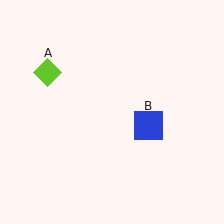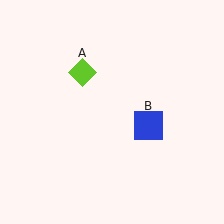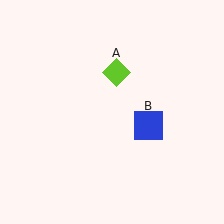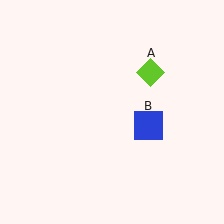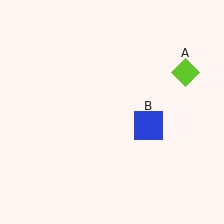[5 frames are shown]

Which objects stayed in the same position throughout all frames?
Blue square (object B) remained stationary.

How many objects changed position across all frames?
1 object changed position: lime diamond (object A).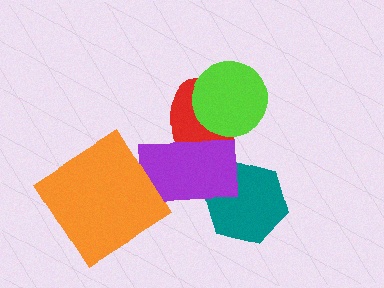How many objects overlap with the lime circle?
1 object overlaps with the lime circle.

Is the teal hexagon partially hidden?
Yes, it is partially covered by another shape.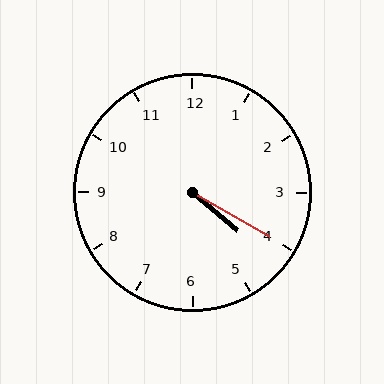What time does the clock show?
4:20.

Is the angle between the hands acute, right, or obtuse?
It is acute.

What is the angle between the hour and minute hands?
Approximately 10 degrees.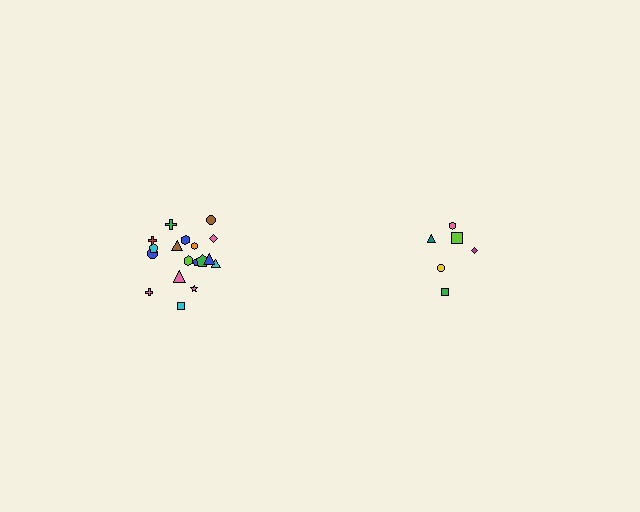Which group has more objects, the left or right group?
The left group.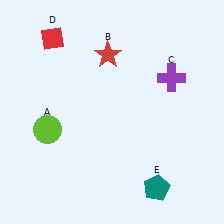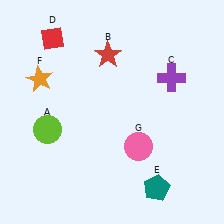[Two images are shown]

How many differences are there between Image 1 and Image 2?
There are 2 differences between the two images.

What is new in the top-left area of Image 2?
An orange star (F) was added in the top-left area of Image 2.